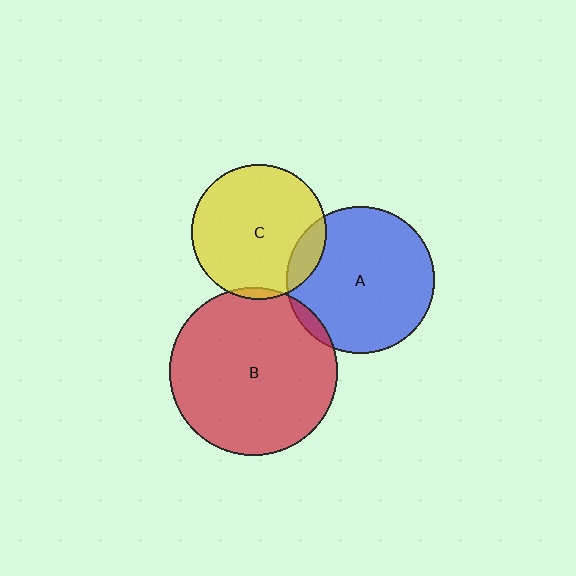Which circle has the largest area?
Circle B (red).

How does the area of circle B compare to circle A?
Approximately 1.3 times.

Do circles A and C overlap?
Yes.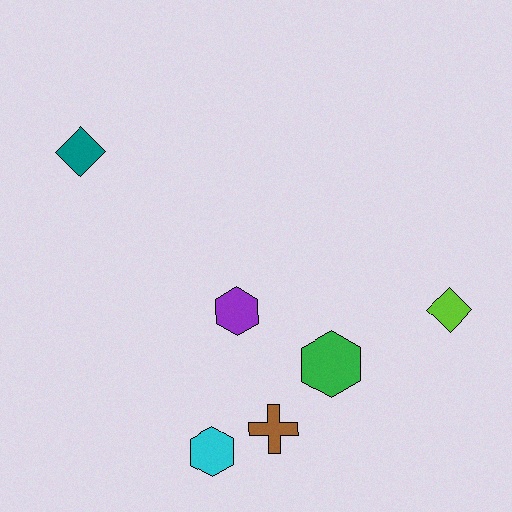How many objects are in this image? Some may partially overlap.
There are 6 objects.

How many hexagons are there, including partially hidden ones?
There are 3 hexagons.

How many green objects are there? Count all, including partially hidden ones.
There is 1 green object.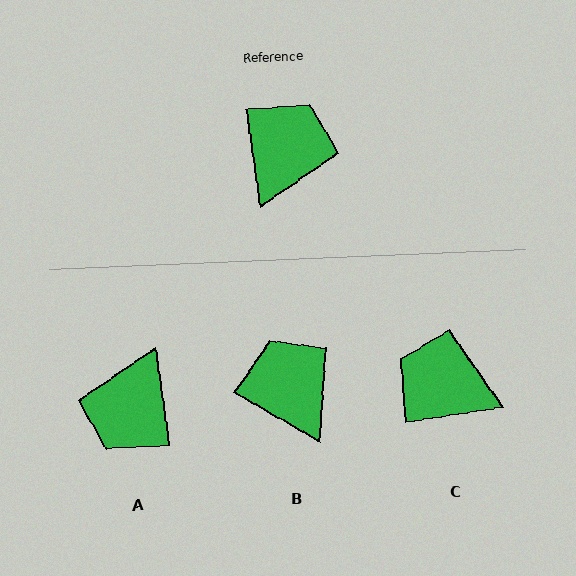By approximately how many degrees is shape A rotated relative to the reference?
Approximately 180 degrees counter-clockwise.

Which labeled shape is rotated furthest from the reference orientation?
A, about 180 degrees away.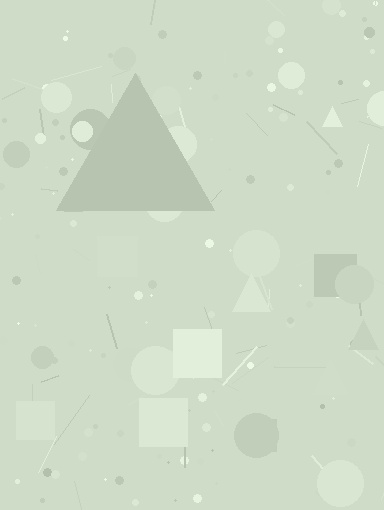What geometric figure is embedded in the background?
A triangle is embedded in the background.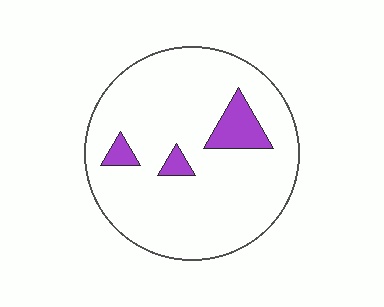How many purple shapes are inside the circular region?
3.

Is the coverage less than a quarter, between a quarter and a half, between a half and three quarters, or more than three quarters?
Less than a quarter.